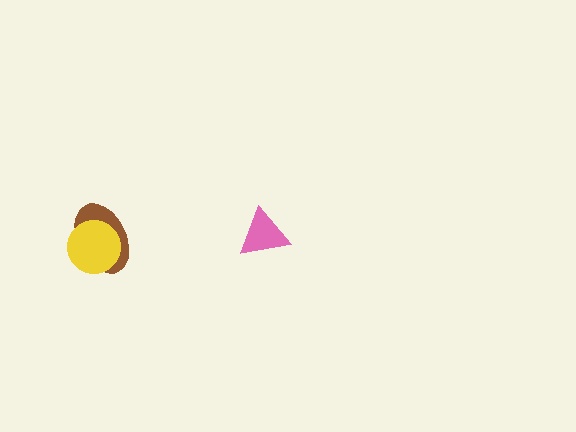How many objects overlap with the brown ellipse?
1 object overlaps with the brown ellipse.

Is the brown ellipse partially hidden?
Yes, it is partially covered by another shape.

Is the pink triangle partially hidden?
No, no other shape covers it.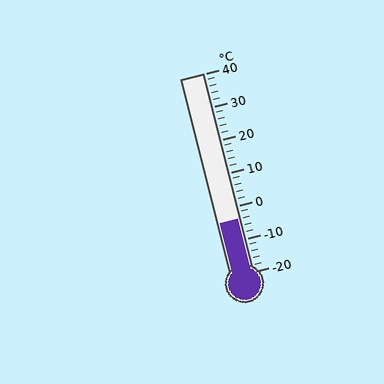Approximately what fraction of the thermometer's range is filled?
The thermometer is filled to approximately 25% of its range.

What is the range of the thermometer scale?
The thermometer scale ranges from -20°C to 40°C.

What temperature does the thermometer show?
The thermometer shows approximately -4°C.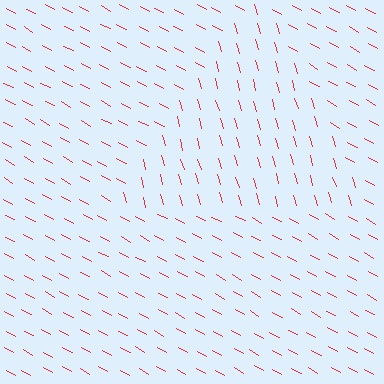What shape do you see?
I see a triangle.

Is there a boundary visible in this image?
Yes, there is a texture boundary formed by a change in line orientation.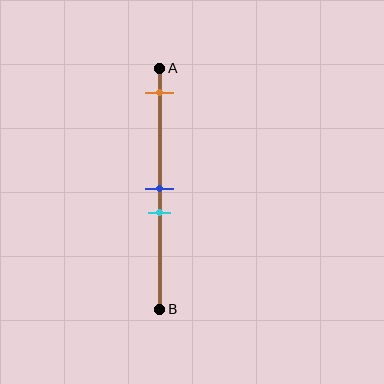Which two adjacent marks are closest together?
The blue and cyan marks are the closest adjacent pair.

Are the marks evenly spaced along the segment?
No, the marks are not evenly spaced.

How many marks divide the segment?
There are 3 marks dividing the segment.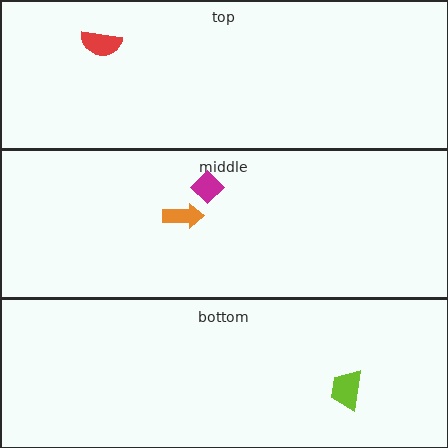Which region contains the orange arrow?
The middle region.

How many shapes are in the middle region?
2.